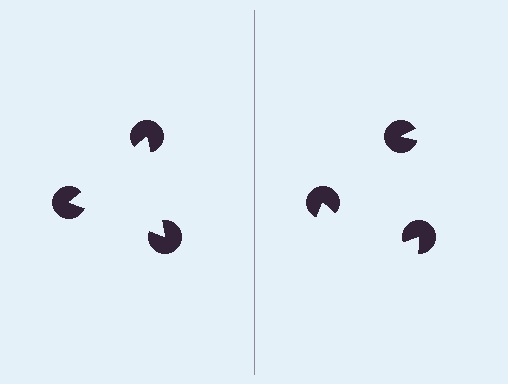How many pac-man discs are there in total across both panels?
6 — 3 on each side.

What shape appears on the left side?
An illusory triangle.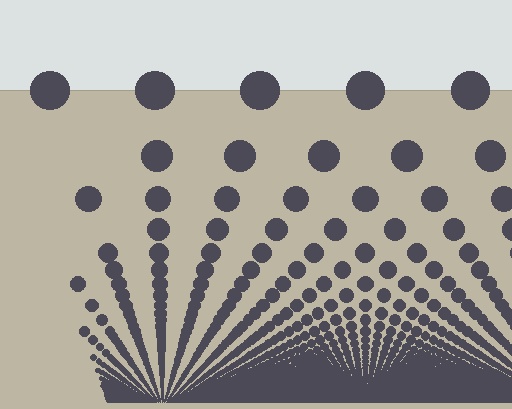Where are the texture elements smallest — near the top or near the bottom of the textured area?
Near the bottom.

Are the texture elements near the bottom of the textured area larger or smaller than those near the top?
Smaller. The gradient is inverted — elements near the bottom are smaller and denser.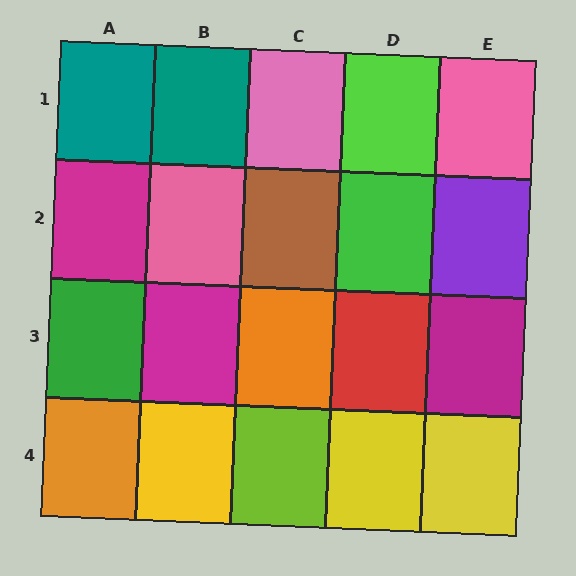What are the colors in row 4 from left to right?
Orange, yellow, lime, yellow, yellow.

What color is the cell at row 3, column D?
Red.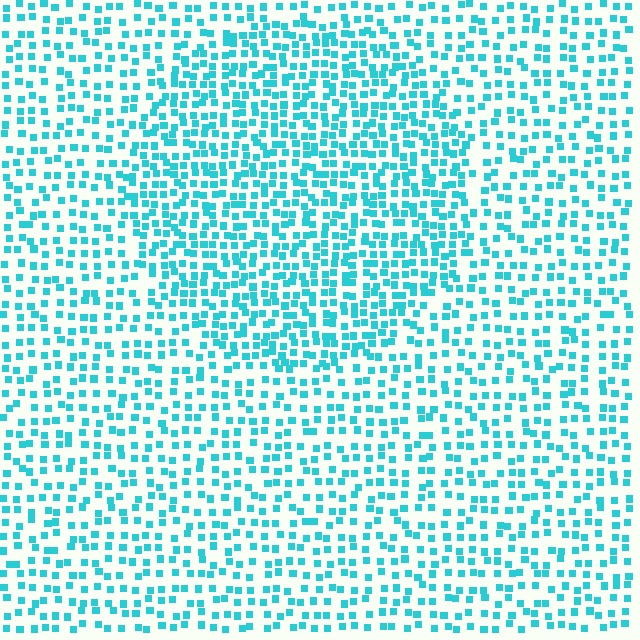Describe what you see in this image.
The image contains small cyan elements arranged at two different densities. A circle-shaped region is visible where the elements are more densely packed than the surrounding area.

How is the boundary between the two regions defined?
The boundary is defined by a change in element density (approximately 1.7x ratio). All elements are the same color, size, and shape.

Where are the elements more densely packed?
The elements are more densely packed inside the circle boundary.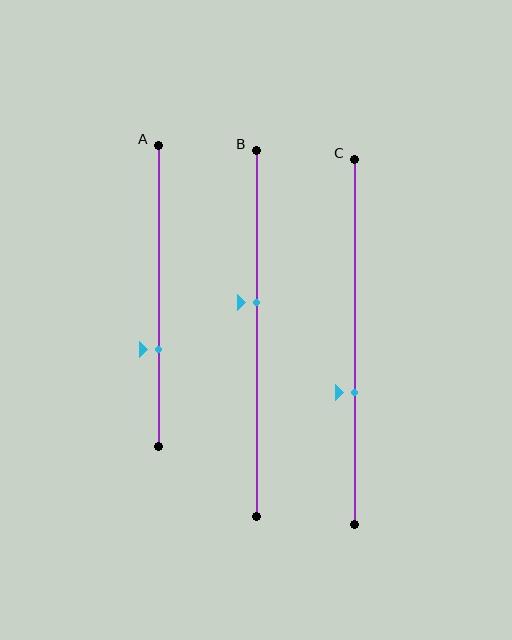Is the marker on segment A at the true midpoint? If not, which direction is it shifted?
No, the marker on segment A is shifted downward by about 18% of the segment length.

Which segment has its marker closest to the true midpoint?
Segment B has its marker closest to the true midpoint.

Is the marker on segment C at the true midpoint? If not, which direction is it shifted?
No, the marker on segment C is shifted downward by about 14% of the segment length.